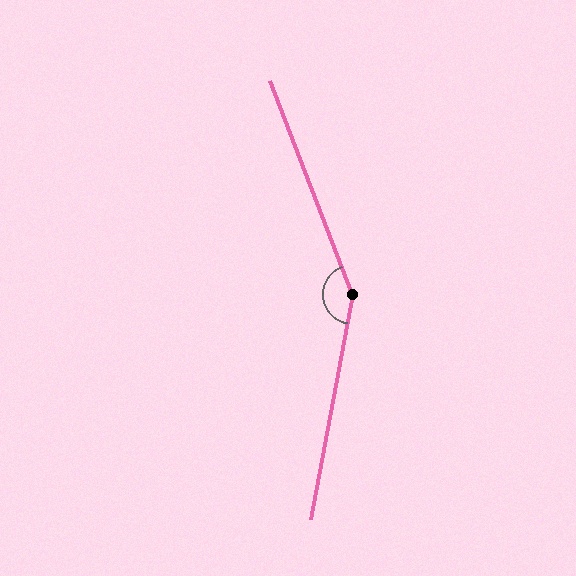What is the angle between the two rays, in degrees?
Approximately 148 degrees.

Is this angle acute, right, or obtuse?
It is obtuse.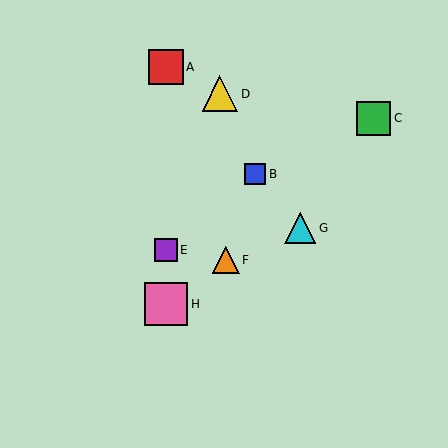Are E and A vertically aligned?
Yes, both are at x≈166.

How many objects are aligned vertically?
3 objects (A, E, H) are aligned vertically.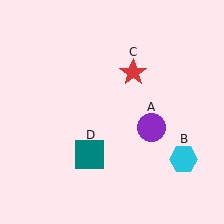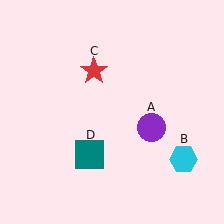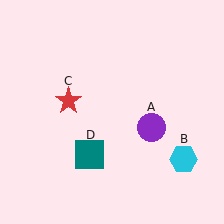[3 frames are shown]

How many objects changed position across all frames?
1 object changed position: red star (object C).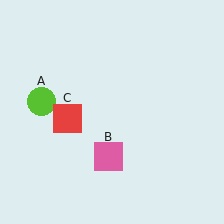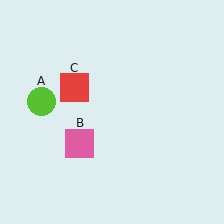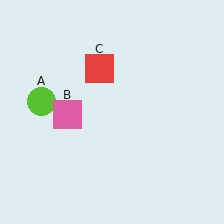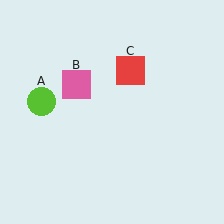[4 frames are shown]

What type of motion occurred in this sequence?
The pink square (object B), red square (object C) rotated clockwise around the center of the scene.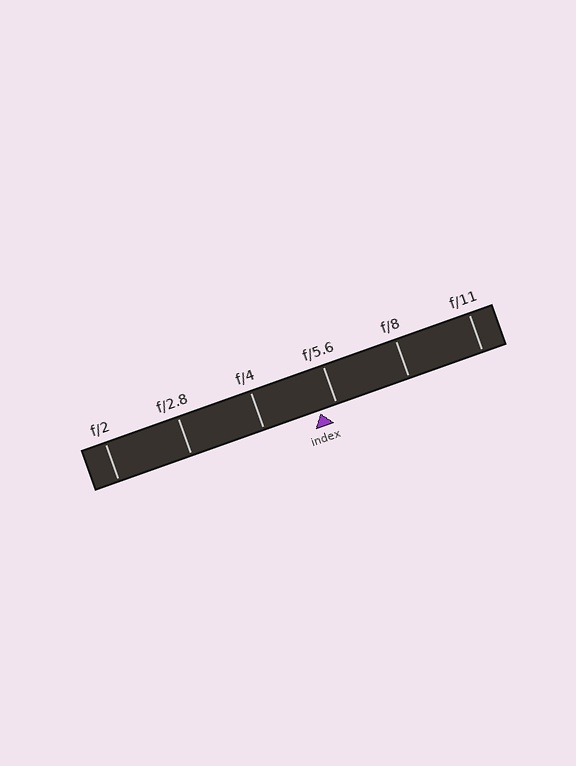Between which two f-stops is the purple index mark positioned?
The index mark is between f/4 and f/5.6.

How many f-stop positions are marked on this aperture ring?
There are 6 f-stop positions marked.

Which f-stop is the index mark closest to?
The index mark is closest to f/5.6.